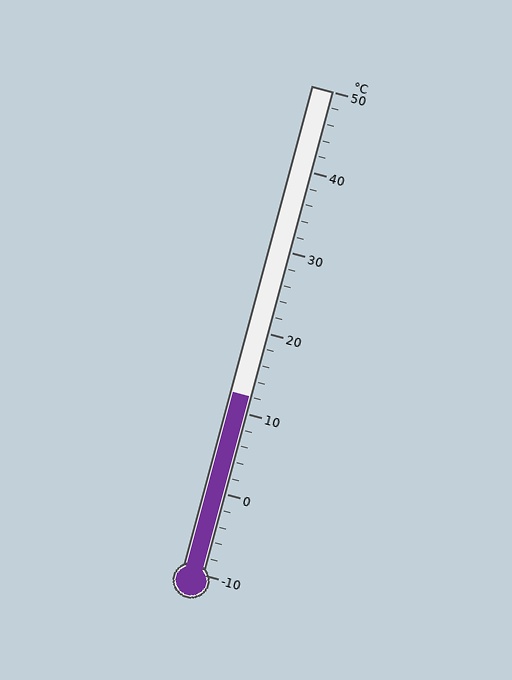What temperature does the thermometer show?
The thermometer shows approximately 12°C.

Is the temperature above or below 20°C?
The temperature is below 20°C.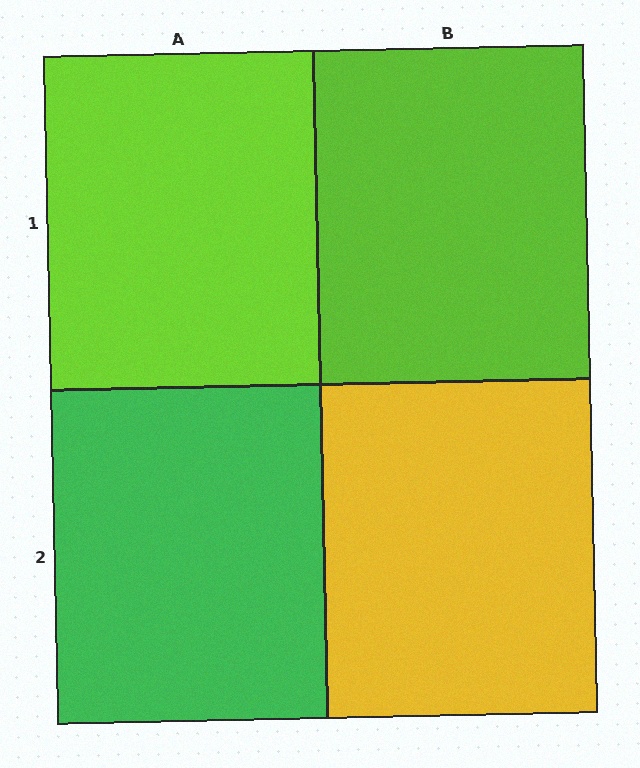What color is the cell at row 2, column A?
Green.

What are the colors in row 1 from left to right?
Lime, lime.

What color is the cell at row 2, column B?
Yellow.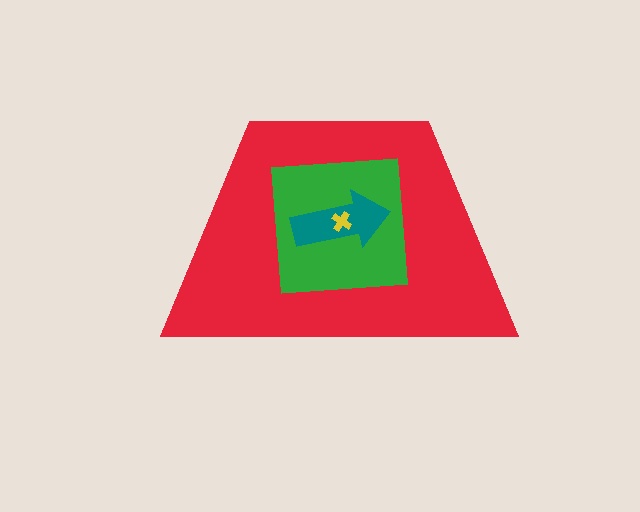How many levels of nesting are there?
4.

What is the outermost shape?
The red trapezoid.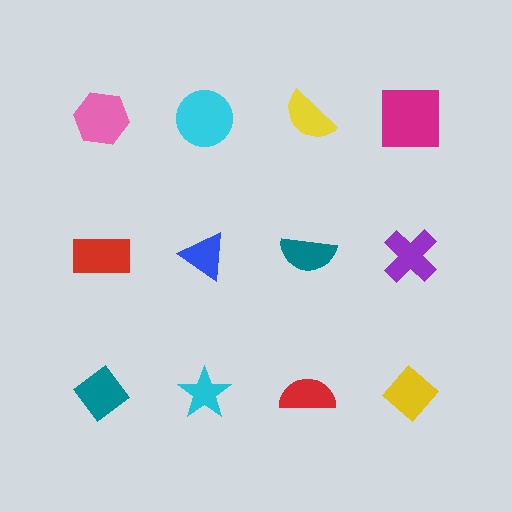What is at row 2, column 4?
A purple cross.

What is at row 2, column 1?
A red rectangle.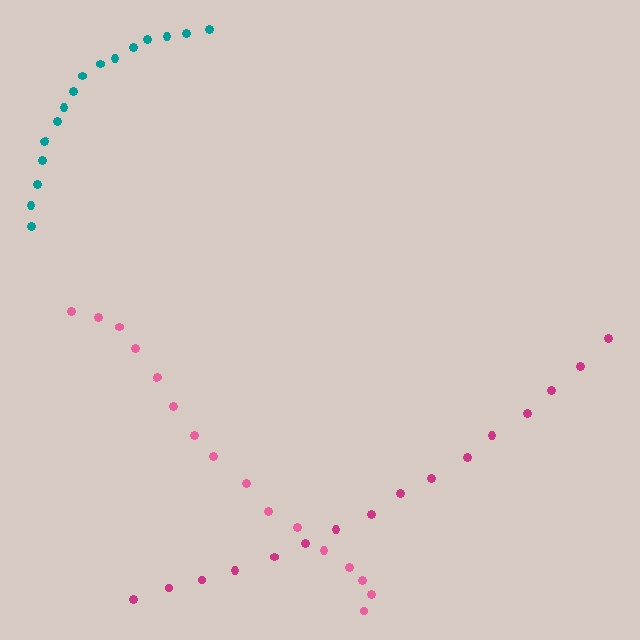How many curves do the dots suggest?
There are 3 distinct paths.